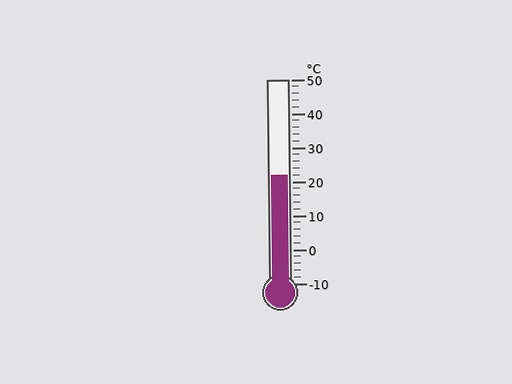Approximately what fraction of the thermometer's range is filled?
The thermometer is filled to approximately 55% of its range.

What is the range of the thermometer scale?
The thermometer scale ranges from -10°C to 50°C.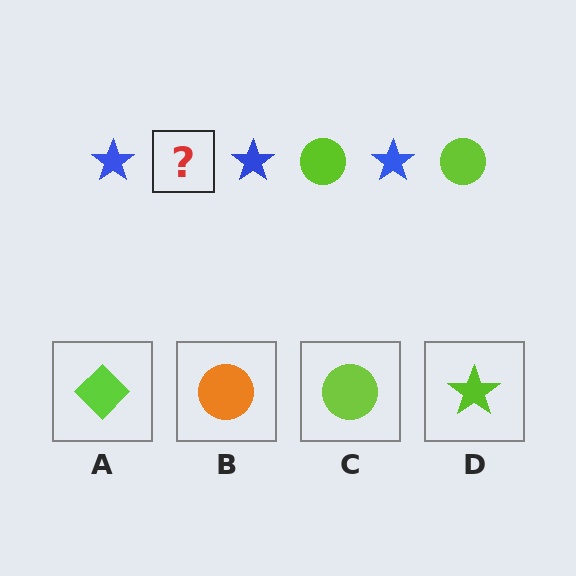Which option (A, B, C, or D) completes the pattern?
C.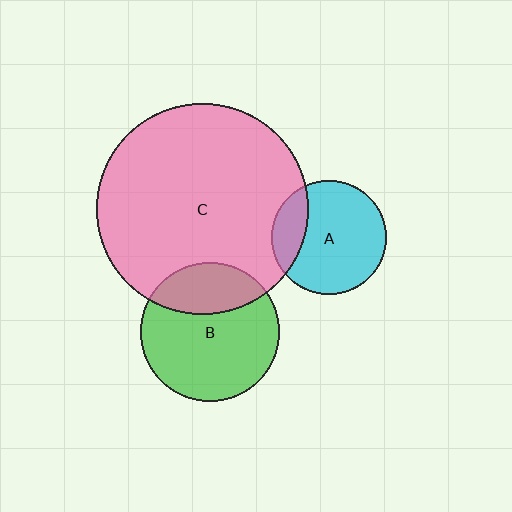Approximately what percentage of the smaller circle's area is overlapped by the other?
Approximately 20%.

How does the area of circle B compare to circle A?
Approximately 1.5 times.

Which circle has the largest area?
Circle C (pink).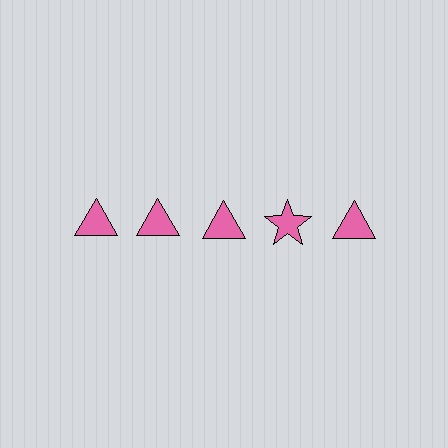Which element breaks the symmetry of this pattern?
The pink star in the top row, second from right column breaks the symmetry. All other shapes are pink triangles.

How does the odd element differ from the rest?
It has a different shape: star instead of triangle.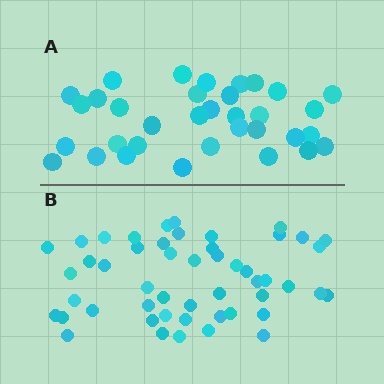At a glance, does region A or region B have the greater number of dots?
Region B (the bottom region) has more dots.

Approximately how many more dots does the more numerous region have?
Region B has approximately 15 more dots than region A.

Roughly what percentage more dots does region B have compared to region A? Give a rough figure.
About 45% more.